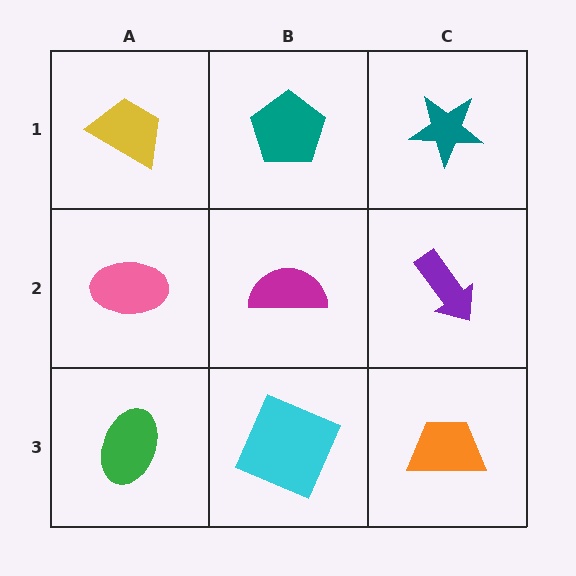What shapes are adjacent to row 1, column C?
A purple arrow (row 2, column C), a teal pentagon (row 1, column B).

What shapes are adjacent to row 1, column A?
A pink ellipse (row 2, column A), a teal pentagon (row 1, column B).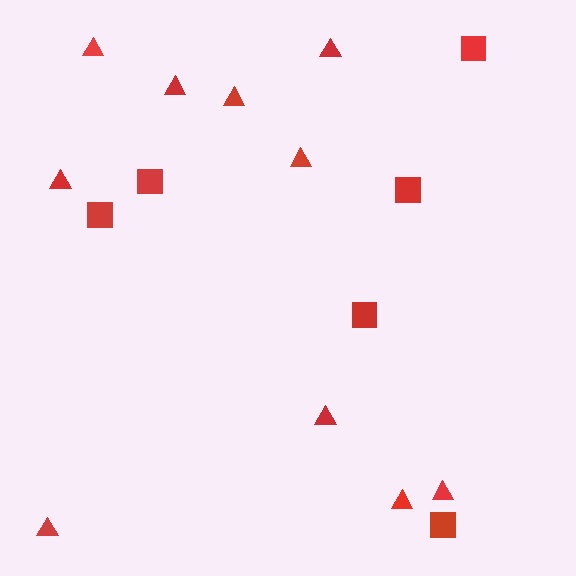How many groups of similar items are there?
There are 2 groups: one group of squares (6) and one group of triangles (10).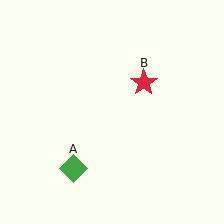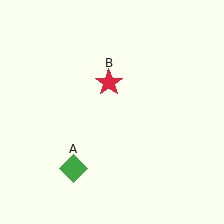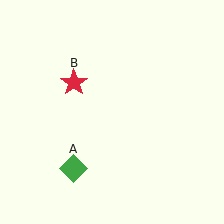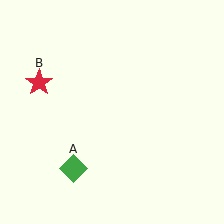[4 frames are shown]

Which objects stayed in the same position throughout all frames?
Green diamond (object A) remained stationary.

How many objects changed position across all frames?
1 object changed position: red star (object B).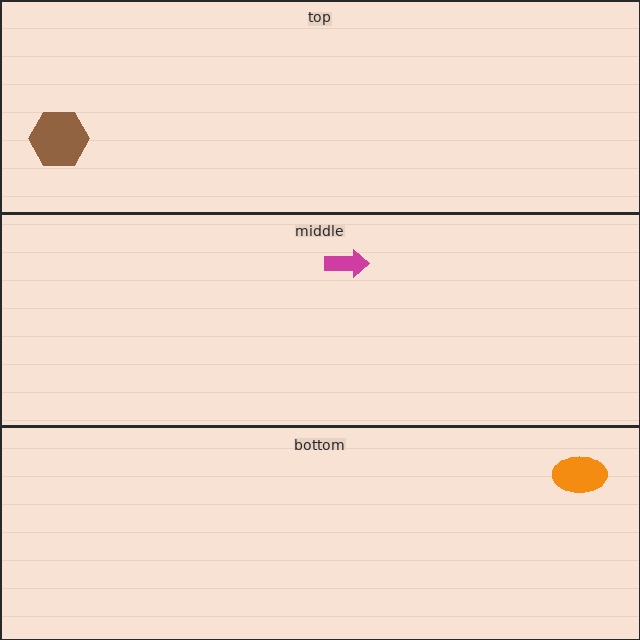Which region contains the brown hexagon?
The top region.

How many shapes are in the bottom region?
1.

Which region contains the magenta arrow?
The middle region.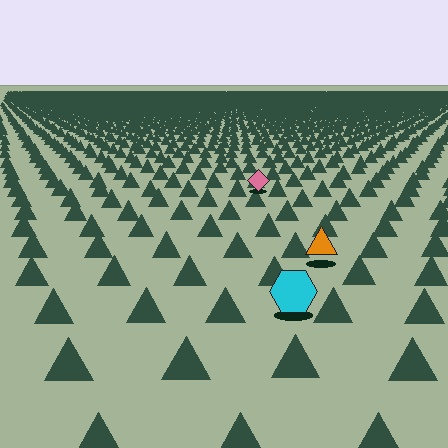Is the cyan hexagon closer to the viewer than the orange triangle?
Yes. The cyan hexagon is closer — you can tell from the texture gradient: the ground texture is coarser near it.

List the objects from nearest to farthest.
From nearest to farthest: the cyan hexagon, the orange triangle, the pink diamond.